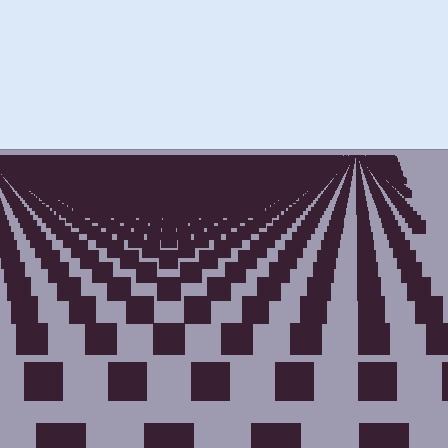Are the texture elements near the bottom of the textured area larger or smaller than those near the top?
Larger. Near the bottom, elements are closer to the viewer and appear at a bigger on-screen size.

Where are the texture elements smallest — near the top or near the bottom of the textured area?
Near the top.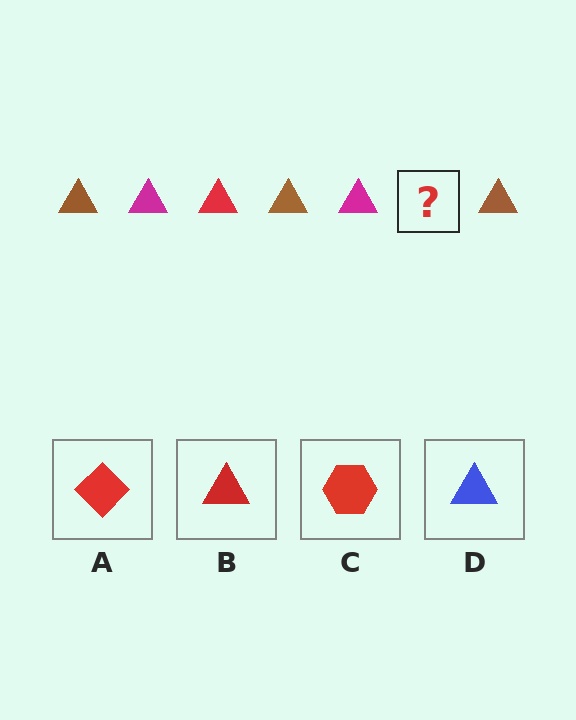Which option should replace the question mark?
Option B.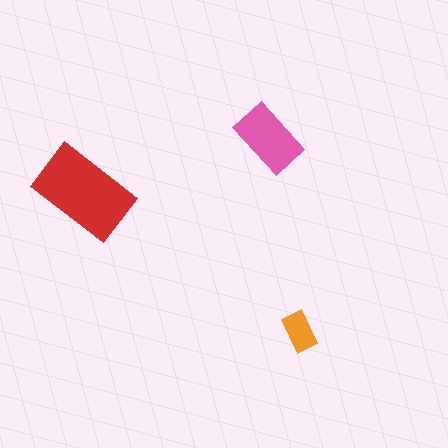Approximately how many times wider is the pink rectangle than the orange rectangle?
About 1.5 times wider.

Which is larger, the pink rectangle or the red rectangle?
The red one.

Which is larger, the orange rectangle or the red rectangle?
The red one.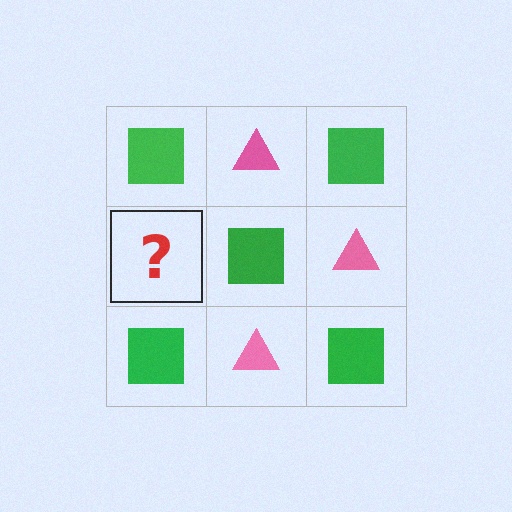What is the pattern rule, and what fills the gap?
The rule is that it alternates green square and pink triangle in a checkerboard pattern. The gap should be filled with a pink triangle.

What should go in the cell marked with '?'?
The missing cell should contain a pink triangle.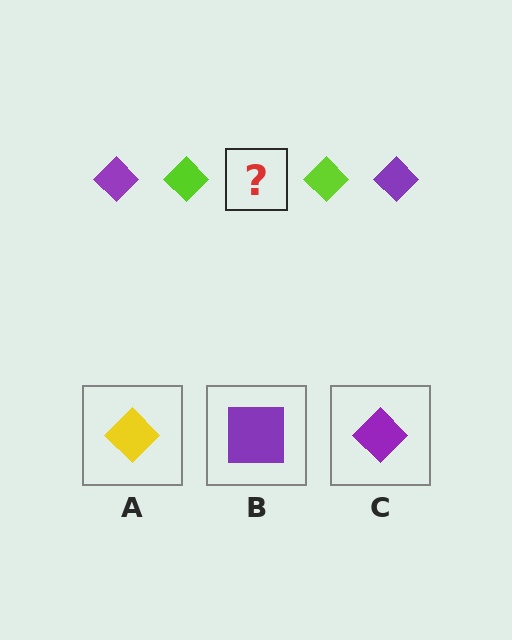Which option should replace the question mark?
Option C.